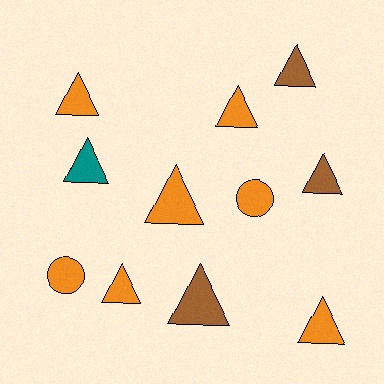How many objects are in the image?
There are 11 objects.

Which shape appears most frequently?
Triangle, with 9 objects.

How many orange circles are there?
There are 2 orange circles.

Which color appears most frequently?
Orange, with 7 objects.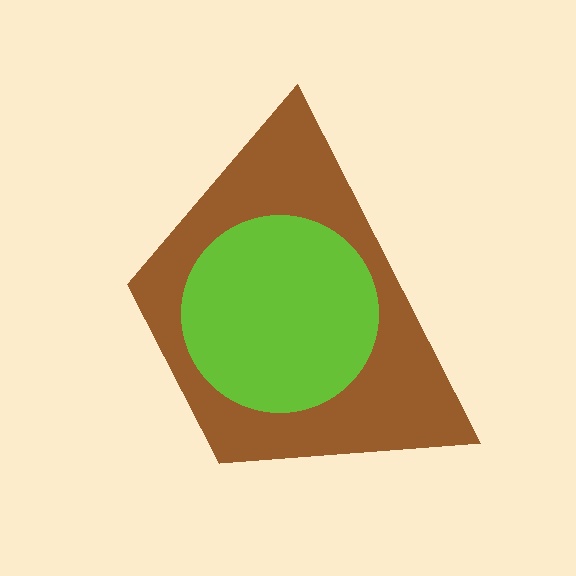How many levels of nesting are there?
2.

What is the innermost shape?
The lime circle.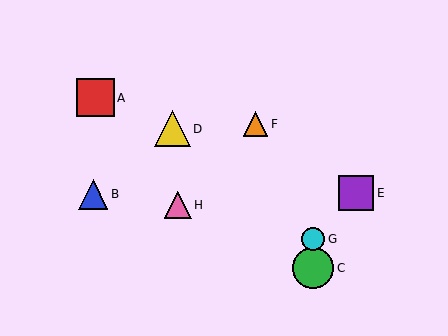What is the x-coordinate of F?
Object F is at x≈255.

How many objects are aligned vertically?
2 objects (C, G) are aligned vertically.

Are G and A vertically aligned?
No, G is at x≈313 and A is at x≈95.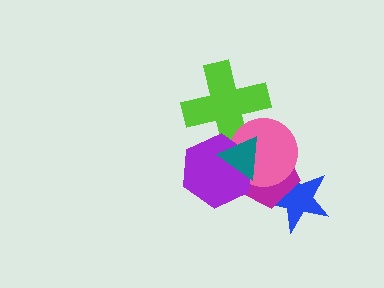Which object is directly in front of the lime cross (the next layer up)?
The pink circle is directly in front of the lime cross.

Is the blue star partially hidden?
Yes, it is partially covered by another shape.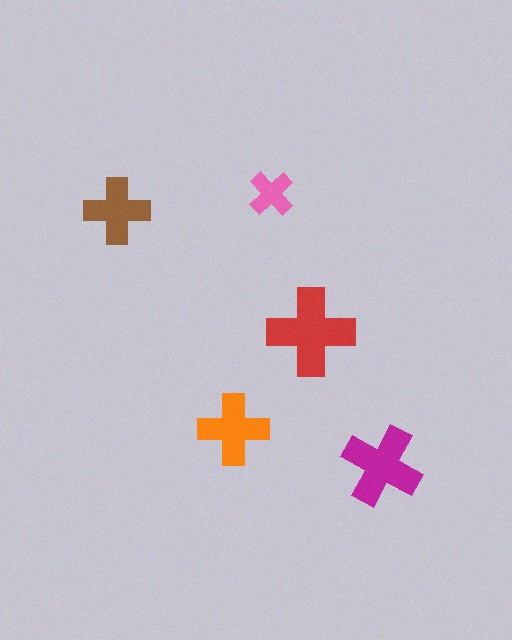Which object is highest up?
The pink cross is topmost.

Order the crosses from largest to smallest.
the red one, the magenta one, the orange one, the brown one, the pink one.